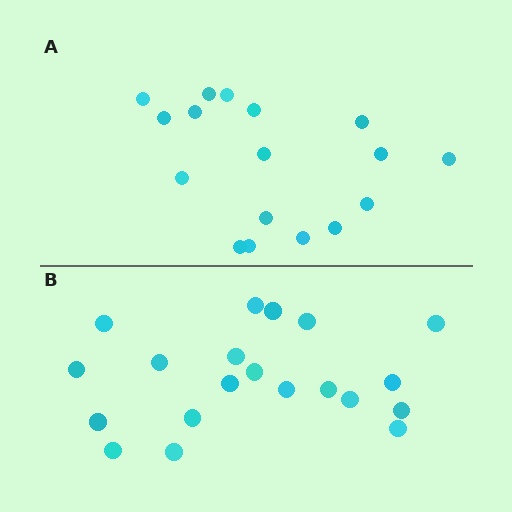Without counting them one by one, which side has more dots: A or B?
Region B (the bottom region) has more dots.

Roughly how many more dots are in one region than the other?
Region B has just a few more — roughly 2 or 3 more dots than region A.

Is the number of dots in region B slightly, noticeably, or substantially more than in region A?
Region B has only slightly more — the two regions are fairly close. The ratio is roughly 1.2 to 1.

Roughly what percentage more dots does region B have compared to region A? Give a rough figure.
About 20% more.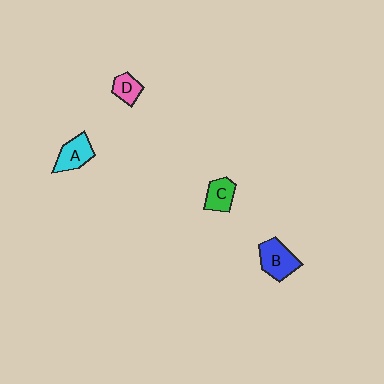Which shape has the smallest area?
Shape D (pink).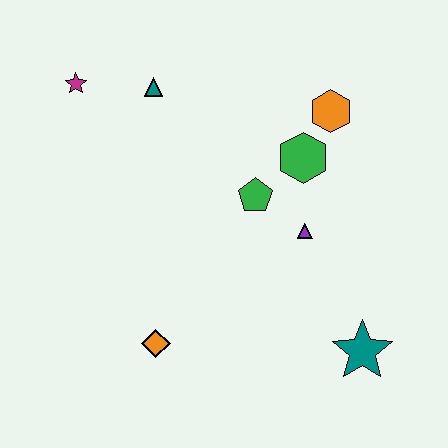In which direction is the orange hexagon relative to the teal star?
The orange hexagon is above the teal star.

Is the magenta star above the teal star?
Yes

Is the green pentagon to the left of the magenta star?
No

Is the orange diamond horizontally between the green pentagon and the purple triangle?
No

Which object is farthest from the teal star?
The magenta star is farthest from the teal star.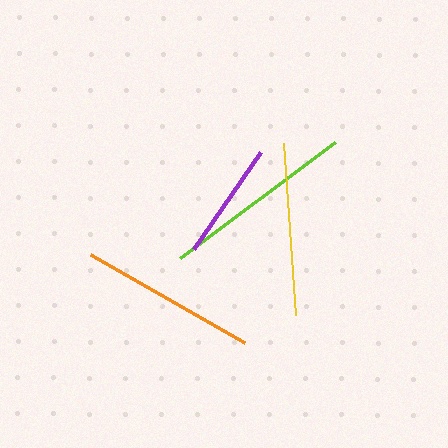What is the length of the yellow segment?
The yellow segment is approximately 172 pixels long.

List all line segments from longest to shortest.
From longest to shortest: lime, orange, yellow, purple.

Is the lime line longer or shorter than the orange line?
The lime line is longer than the orange line.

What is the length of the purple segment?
The purple segment is approximately 118 pixels long.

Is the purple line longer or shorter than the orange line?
The orange line is longer than the purple line.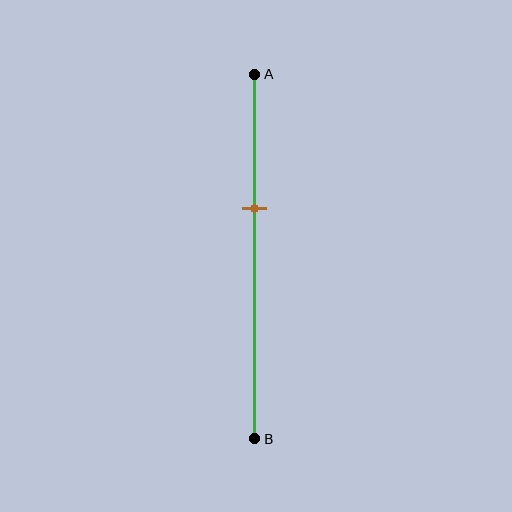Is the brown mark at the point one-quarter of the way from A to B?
No, the mark is at about 35% from A, not at the 25% one-quarter point.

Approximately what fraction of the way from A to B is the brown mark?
The brown mark is approximately 35% of the way from A to B.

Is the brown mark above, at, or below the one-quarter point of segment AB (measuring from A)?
The brown mark is below the one-quarter point of segment AB.